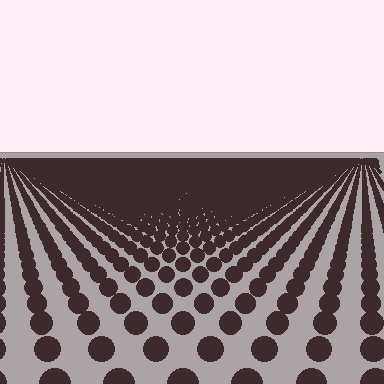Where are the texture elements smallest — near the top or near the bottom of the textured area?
Near the top.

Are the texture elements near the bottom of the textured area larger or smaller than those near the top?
Larger. Near the bottom, elements are closer to the viewer and appear at a bigger on-screen size.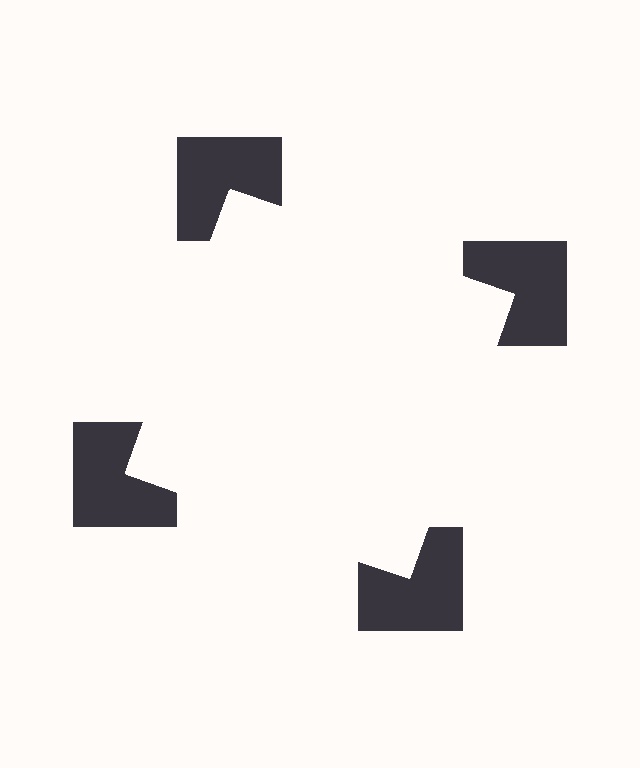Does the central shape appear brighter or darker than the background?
It typically appears slightly brighter than the background, even though no actual brightness change is drawn.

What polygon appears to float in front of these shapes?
An illusory square — its edges are inferred from the aligned wedge cuts in the notched squares, not physically drawn.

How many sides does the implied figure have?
4 sides.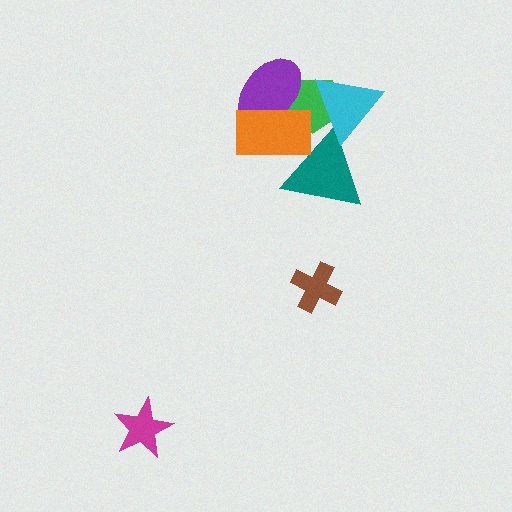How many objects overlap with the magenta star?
0 objects overlap with the magenta star.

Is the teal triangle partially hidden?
Yes, it is partially covered by another shape.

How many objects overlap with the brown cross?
0 objects overlap with the brown cross.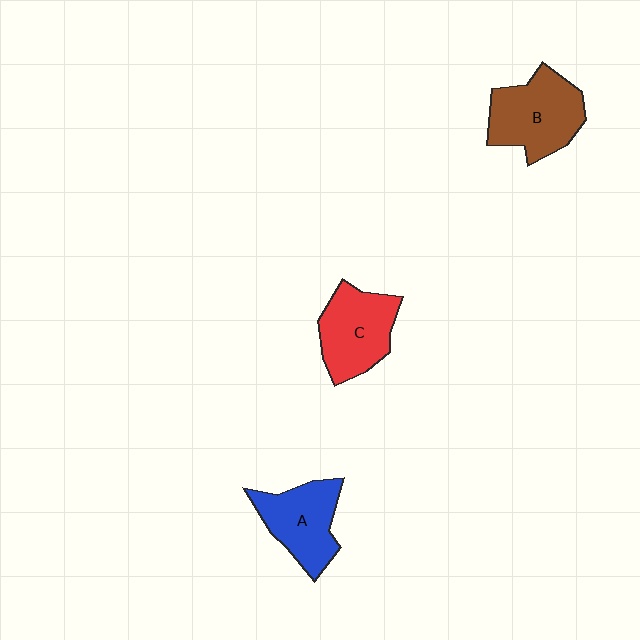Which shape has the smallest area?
Shape A (blue).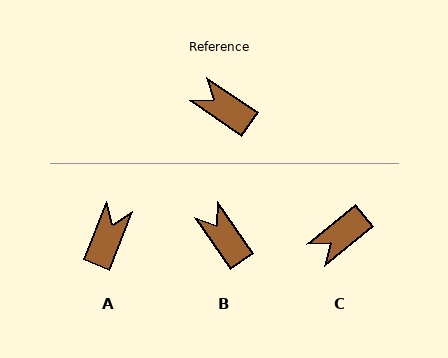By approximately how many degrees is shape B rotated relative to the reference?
Approximately 21 degrees clockwise.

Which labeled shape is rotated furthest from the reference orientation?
A, about 77 degrees away.